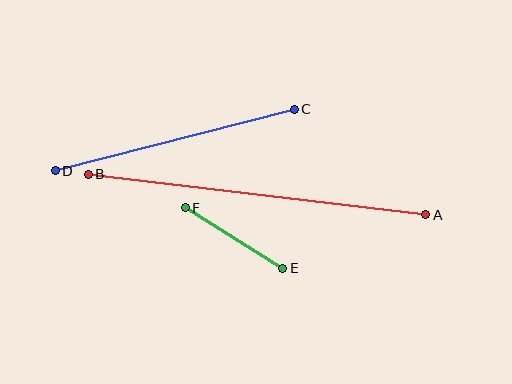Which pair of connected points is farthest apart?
Points A and B are farthest apart.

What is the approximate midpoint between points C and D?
The midpoint is at approximately (175, 140) pixels.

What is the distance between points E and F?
The distance is approximately 115 pixels.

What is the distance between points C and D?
The distance is approximately 246 pixels.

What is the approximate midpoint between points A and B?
The midpoint is at approximately (257, 194) pixels.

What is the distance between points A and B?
The distance is approximately 340 pixels.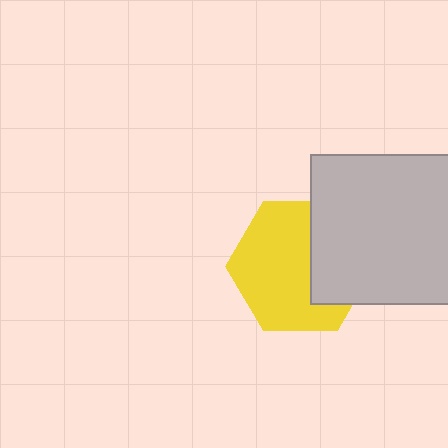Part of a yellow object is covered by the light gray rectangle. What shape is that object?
It is a hexagon.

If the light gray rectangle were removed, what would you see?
You would see the complete yellow hexagon.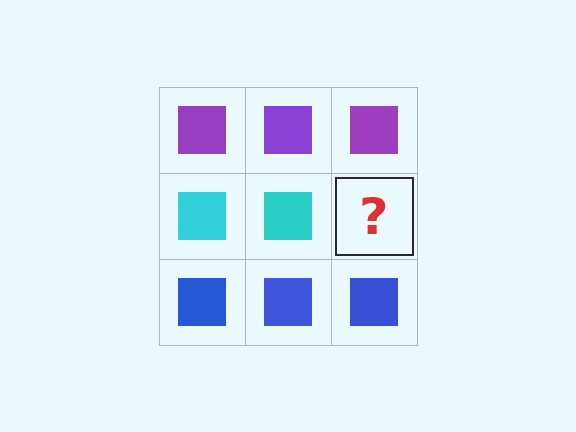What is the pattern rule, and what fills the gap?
The rule is that each row has a consistent color. The gap should be filled with a cyan square.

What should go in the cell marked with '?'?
The missing cell should contain a cyan square.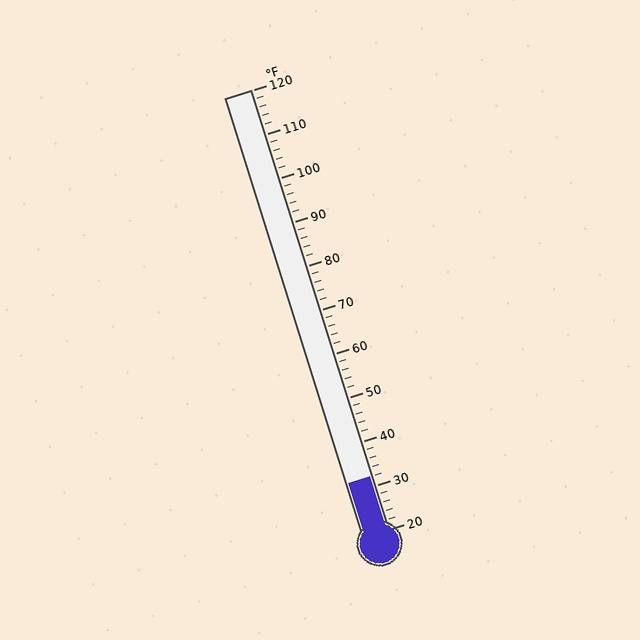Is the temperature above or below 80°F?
The temperature is below 80°F.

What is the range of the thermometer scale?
The thermometer scale ranges from 20°F to 120°F.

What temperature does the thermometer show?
The thermometer shows approximately 32°F.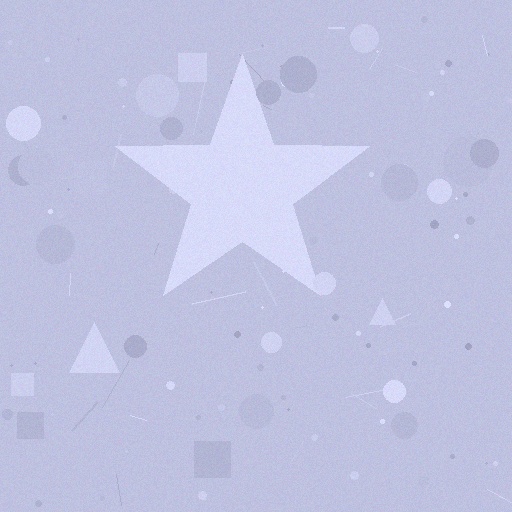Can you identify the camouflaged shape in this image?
The camouflaged shape is a star.